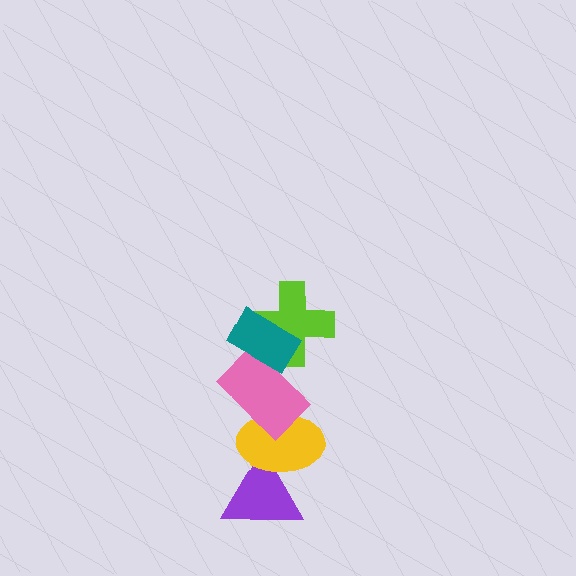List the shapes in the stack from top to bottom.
From top to bottom: the teal rectangle, the lime cross, the pink rectangle, the yellow ellipse, the purple triangle.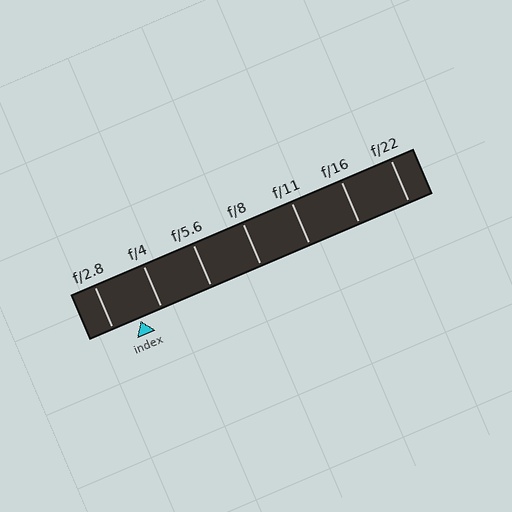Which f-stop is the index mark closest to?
The index mark is closest to f/4.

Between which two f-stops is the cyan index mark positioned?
The index mark is between f/2.8 and f/4.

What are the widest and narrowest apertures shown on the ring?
The widest aperture shown is f/2.8 and the narrowest is f/22.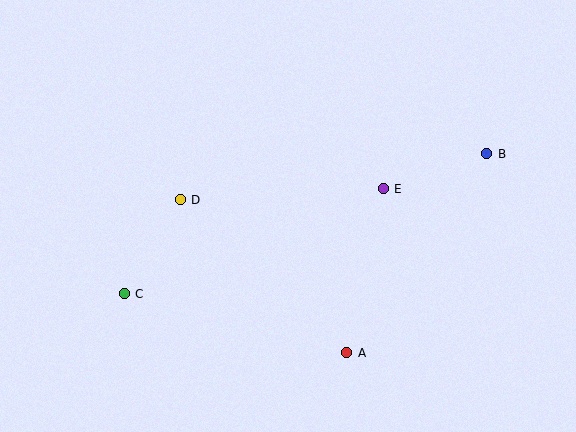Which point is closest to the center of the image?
Point E at (383, 189) is closest to the center.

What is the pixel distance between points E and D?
The distance between E and D is 203 pixels.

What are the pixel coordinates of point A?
Point A is at (347, 353).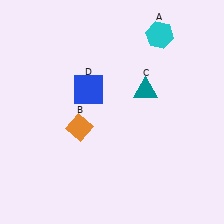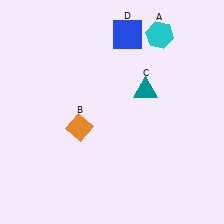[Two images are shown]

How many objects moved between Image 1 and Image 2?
1 object moved between the two images.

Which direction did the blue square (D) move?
The blue square (D) moved up.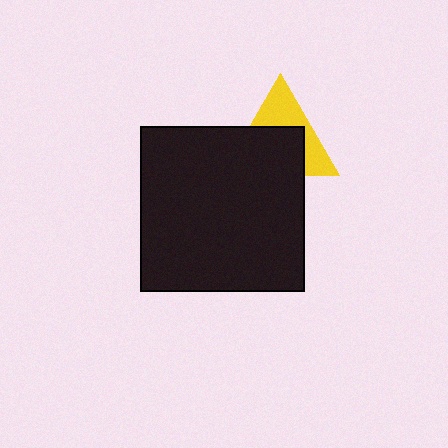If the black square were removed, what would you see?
You would see the complete yellow triangle.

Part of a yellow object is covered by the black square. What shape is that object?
It is a triangle.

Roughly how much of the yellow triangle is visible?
A small part of it is visible (roughly 43%).